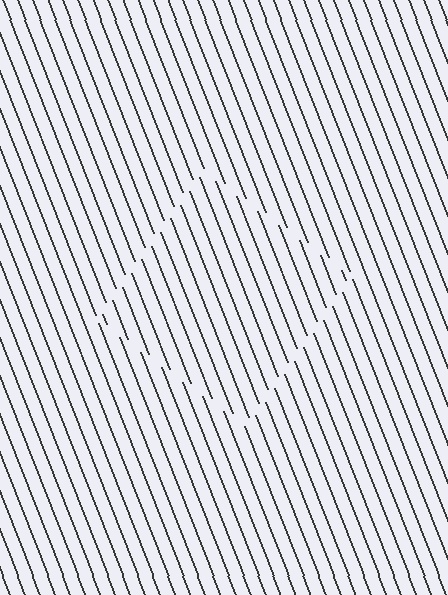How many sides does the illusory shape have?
4 sides — the line-ends trace a square.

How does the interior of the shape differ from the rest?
The interior of the shape contains the same grating, shifted by half a period — the contour is defined by the phase discontinuity where line-ends from the inner and outer gratings abut.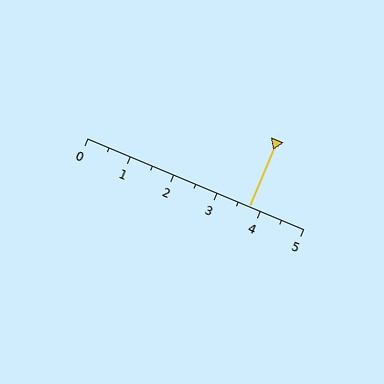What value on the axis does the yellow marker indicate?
The marker indicates approximately 3.8.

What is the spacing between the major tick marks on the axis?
The major ticks are spaced 1 apart.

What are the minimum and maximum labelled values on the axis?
The axis runs from 0 to 5.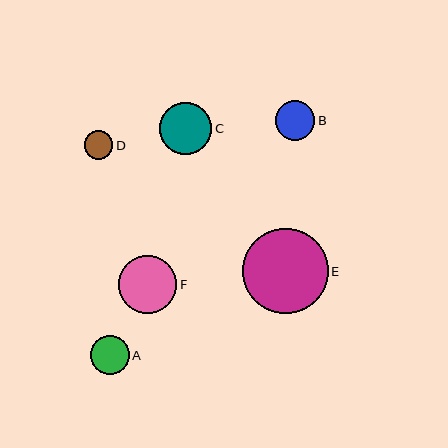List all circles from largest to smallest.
From largest to smallest: E, F, C, B, A, D.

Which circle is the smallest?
Circle D is the smallest with a size of approximately 28 pixels.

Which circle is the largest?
Circle E is the largest with a size of approximately 85 pixels.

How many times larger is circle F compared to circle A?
Circle F is approximately 1.5 times the size of circle A.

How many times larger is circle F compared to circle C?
Circle F is approximately 1.1 times the size of circle C.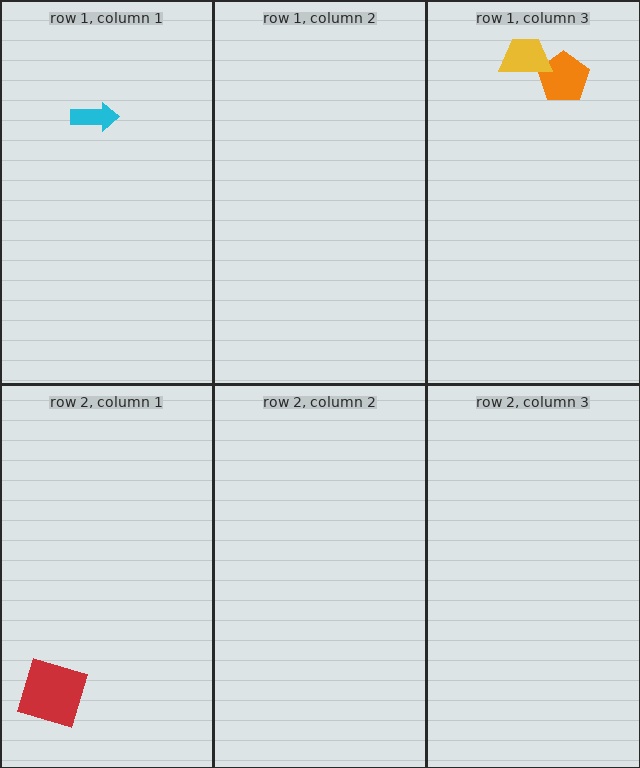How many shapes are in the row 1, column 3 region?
2.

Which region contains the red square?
The row 2, column 1 region.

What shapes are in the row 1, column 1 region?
The cyan arrow.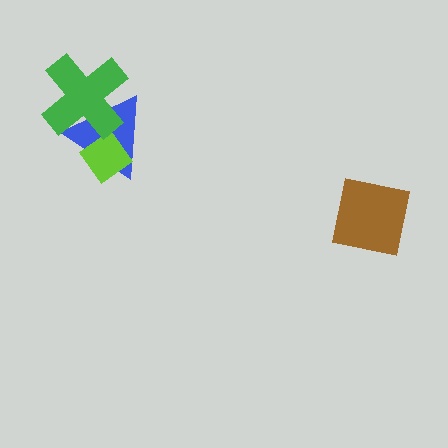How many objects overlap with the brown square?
0 objects overlap with the brown square.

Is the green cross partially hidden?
No, no other shape covers it.